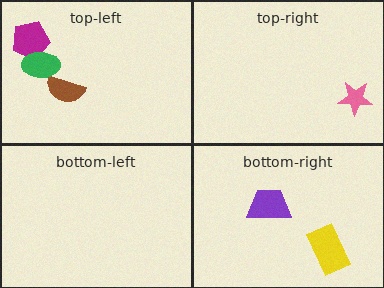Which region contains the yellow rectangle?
The bottom-right region.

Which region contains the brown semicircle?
The top-left region.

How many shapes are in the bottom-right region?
2.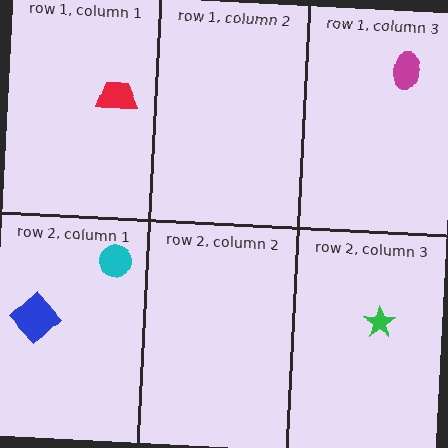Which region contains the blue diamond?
The row 2, column 1 region.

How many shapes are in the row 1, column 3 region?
1.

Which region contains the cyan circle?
The row 2, column 1 region.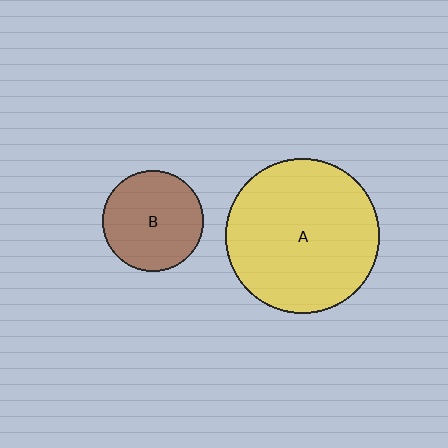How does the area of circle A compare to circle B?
Approximately 2.4 times.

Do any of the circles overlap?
No, none of the circles overlap.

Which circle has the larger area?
Circle A (yellow).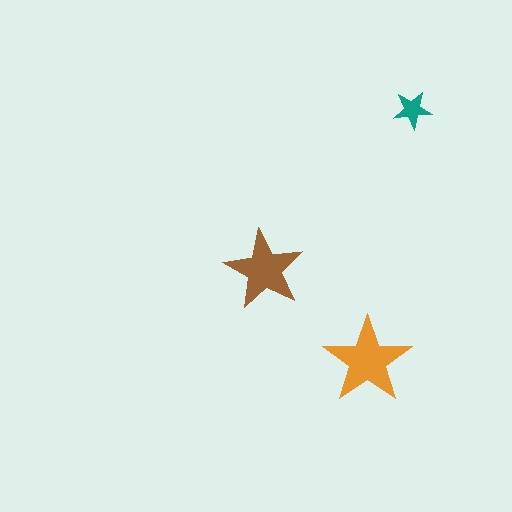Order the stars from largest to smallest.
the orange one, the brown one, the teal one.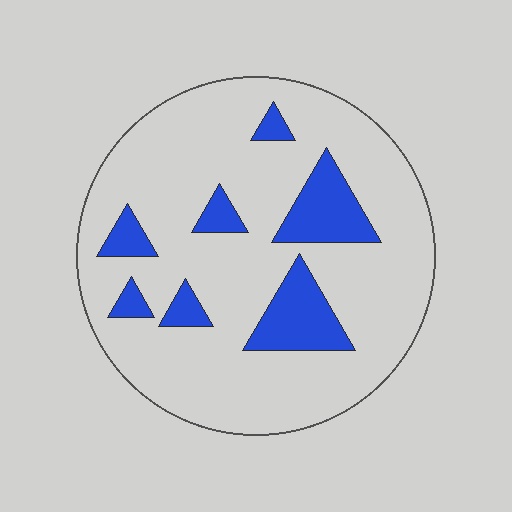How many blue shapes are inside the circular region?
7.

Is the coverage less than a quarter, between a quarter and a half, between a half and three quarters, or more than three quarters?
Less than a quarter.